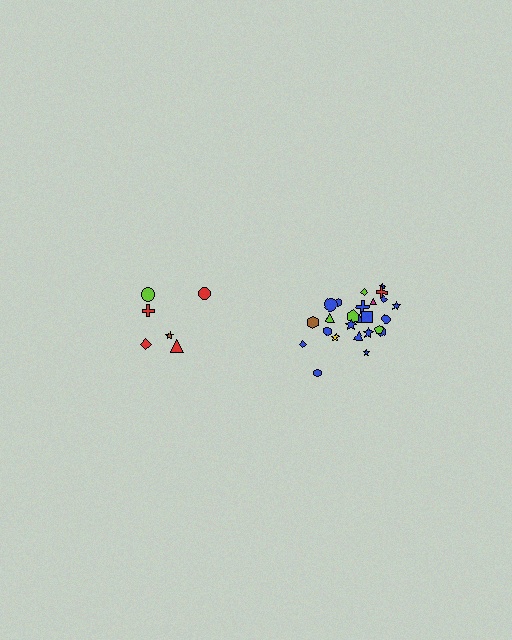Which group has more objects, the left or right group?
The right group.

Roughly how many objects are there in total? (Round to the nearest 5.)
Roughly 30 objects in total.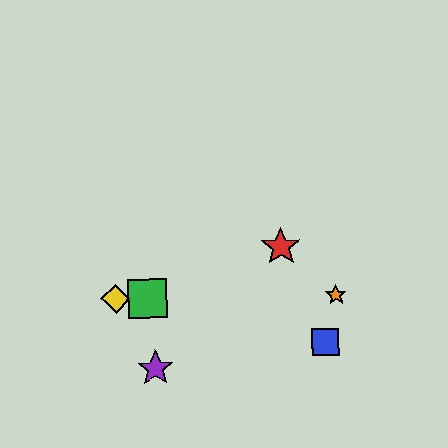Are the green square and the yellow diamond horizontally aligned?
Yes, both are at y≈298.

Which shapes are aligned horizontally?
The green square, the yellow diamond, the orange star are aligned horizontally.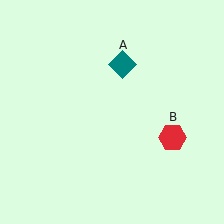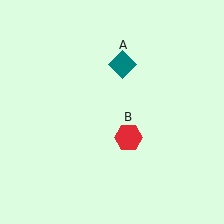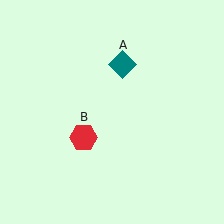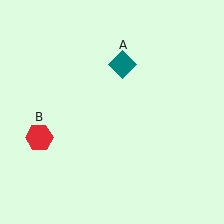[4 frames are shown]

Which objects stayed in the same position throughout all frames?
Teal diamond (object A) remained stationary.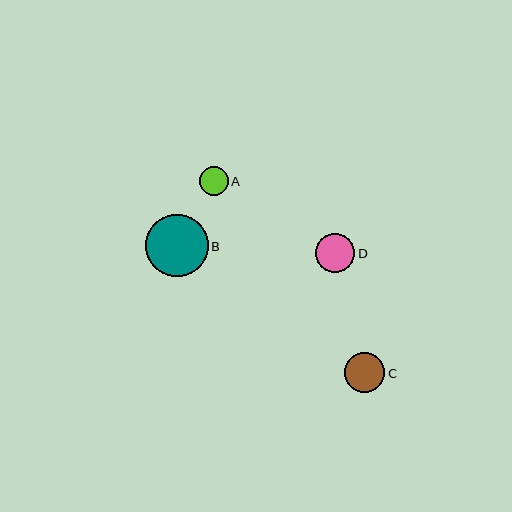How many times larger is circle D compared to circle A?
Circle D is approximately 1.3 times the size of circle A.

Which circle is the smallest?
Circle A is the smallest with a size of approximately 29 pixels.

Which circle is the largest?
Circle B is the largest with a size of approximately 63 pixels.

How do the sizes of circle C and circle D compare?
Circle C and circle D are approximately the same size.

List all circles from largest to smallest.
From largest to smallest: B, C, D, A.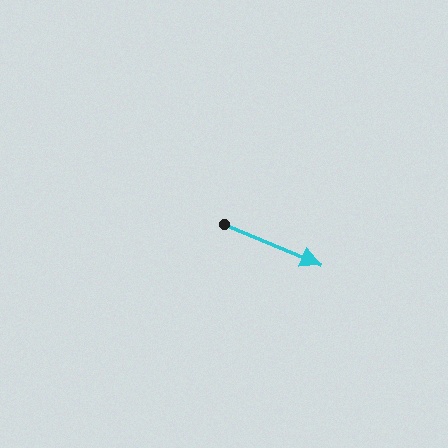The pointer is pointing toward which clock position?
Roughly 4 o'clock.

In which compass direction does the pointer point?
Southeast.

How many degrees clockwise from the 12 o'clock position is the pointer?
Approximately 113 degrees.